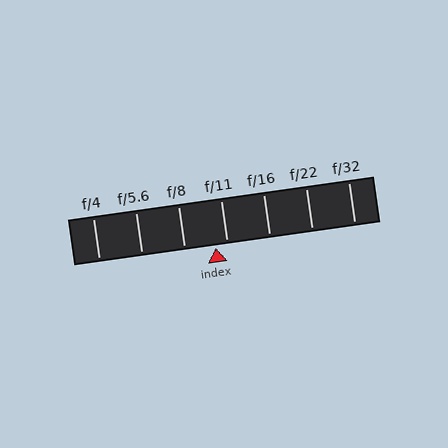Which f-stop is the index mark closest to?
The index mark is closest to f/11.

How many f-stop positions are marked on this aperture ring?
There are 7 f-stop positions marked.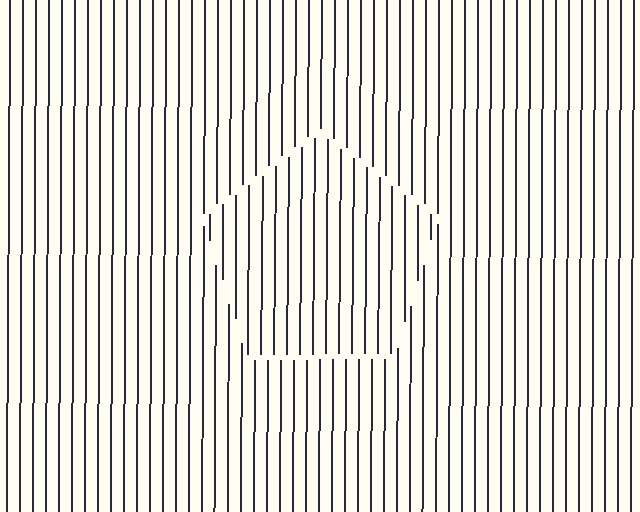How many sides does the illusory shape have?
5 sides — the line-ends trace a pentagon.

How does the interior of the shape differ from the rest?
The interior of the shape contains the same grating, shifted by half a period — the contour is defined by the phase discontinuity where line-ends from the inner and outer gratings abut.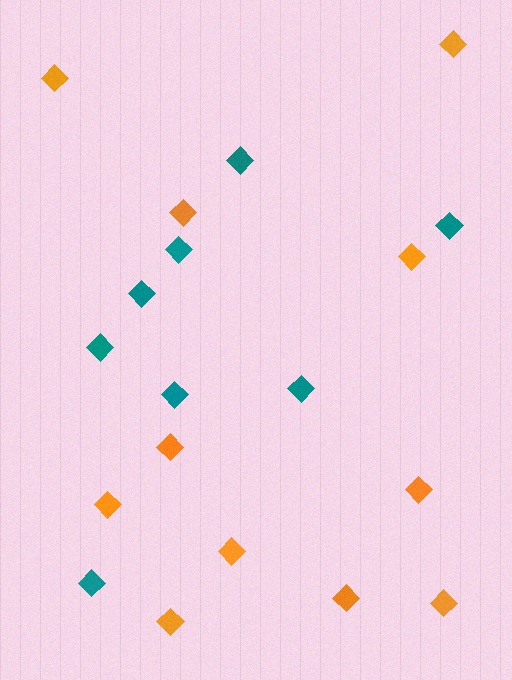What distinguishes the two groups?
There are 2 groups: one group of teal diamonds (8) and one group of orange diamonds (11).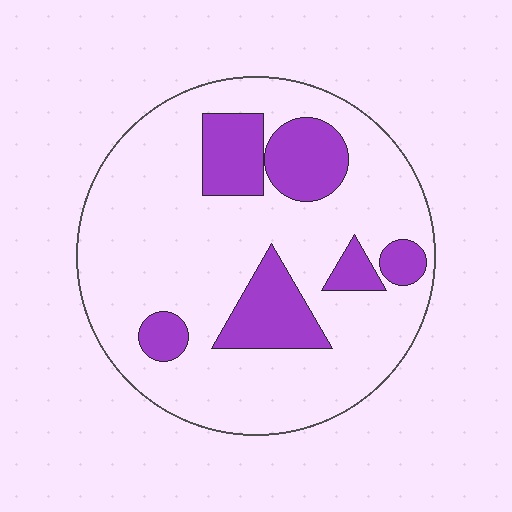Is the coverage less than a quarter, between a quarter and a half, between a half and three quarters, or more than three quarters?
Less than a quarter.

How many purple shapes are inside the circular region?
6.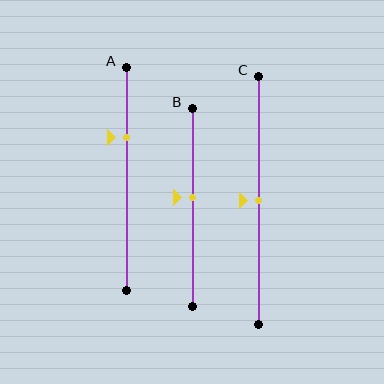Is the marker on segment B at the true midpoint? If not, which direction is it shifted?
No, the marker on segment B is shifted upward by about 5% of the segment length.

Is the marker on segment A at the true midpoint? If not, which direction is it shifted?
No, the marker on segment A is shifted upward by about 19% of the segment length.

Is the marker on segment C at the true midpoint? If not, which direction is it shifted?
Yes, the marker on segment C is at the true midpoint.